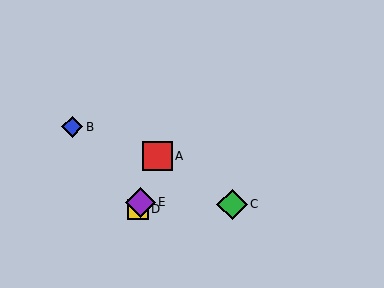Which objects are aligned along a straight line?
Objects A, D, E are aligned along a straight line.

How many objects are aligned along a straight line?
3 objects (A, D, E) are aligned along a straight line.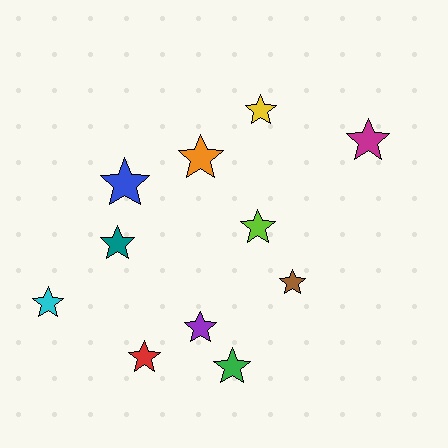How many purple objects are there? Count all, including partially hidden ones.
There is 1 purple object.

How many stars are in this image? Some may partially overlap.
There are 11 stars.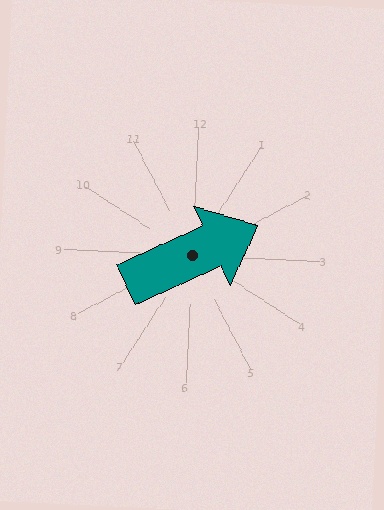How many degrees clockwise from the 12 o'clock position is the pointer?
Approximately 63 degrees.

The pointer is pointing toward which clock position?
Roughly 2 o'clock.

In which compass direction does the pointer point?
Northeast.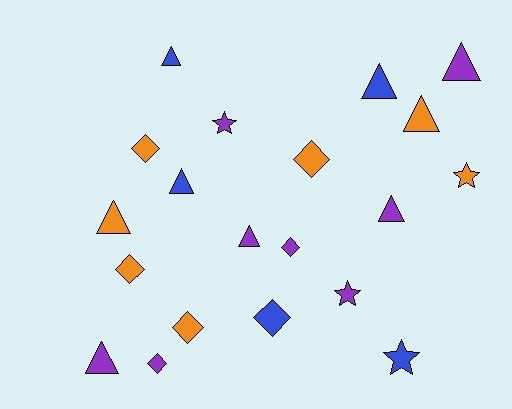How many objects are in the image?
There are 20 objects.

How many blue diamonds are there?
There is 1 blue diamond.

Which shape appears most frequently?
Triangle, with 9 objects.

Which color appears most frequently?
Purple, with 8 objects.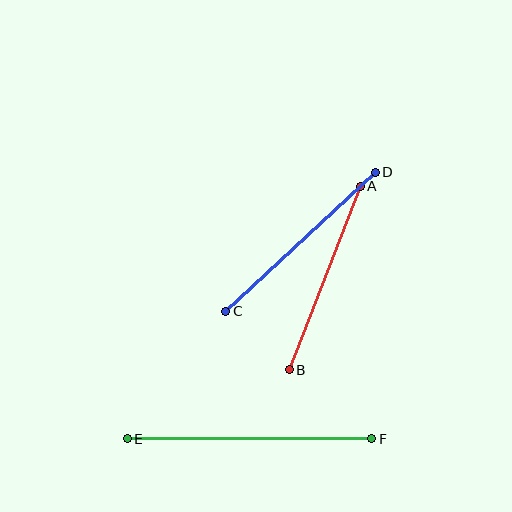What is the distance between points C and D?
The distance is approximately 204 pixels.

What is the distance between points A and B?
The distance is approximately 197 pixels.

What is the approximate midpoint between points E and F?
The midpoint is at approximately (249, 439) pixels.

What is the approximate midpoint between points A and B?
The midpoint is at approximately (325, 278) pixels.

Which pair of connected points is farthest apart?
Points E and F are farthest apart.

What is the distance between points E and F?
The distance is approximately 244 pixels.